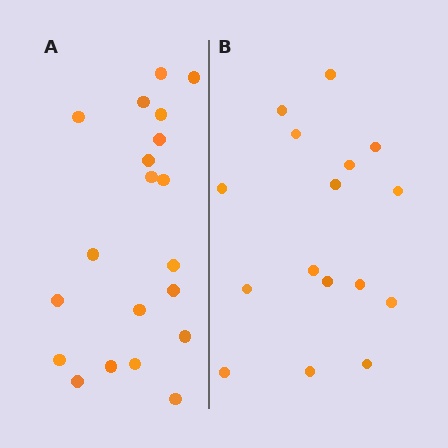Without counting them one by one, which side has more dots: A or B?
Region A (the left region) has more dots.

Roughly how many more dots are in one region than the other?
Region A has about 4 more dots than region B.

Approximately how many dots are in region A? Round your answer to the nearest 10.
About 20 dots.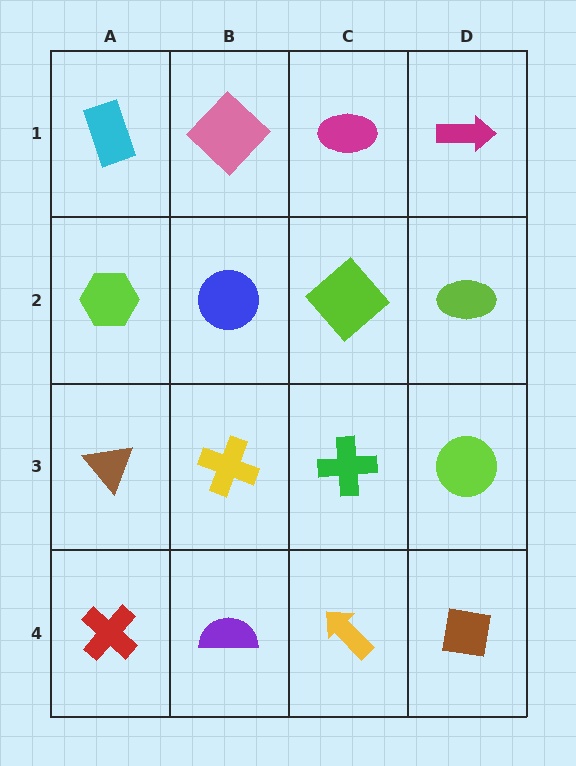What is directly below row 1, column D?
A lime ellipse.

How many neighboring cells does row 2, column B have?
4.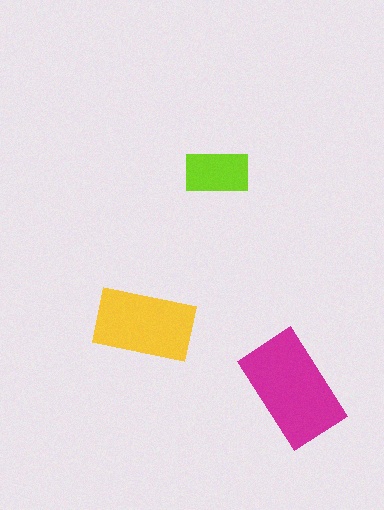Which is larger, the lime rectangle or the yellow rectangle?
The yellow one.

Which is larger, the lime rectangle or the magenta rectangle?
The magenta one.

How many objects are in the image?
There are 3 objects in the image.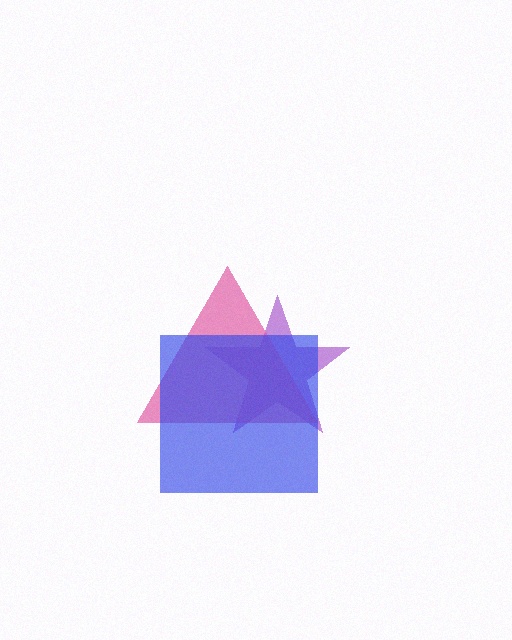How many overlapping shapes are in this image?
There are 3 overlapping shapes in the image.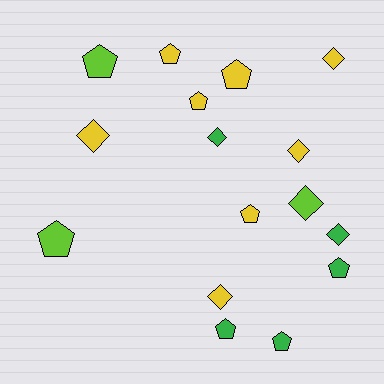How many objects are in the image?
There are 16 objects.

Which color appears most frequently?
Yellow, with 8 objects.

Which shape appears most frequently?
Pentagon, with 9 objects.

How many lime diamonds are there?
There is 1 lime diamond.